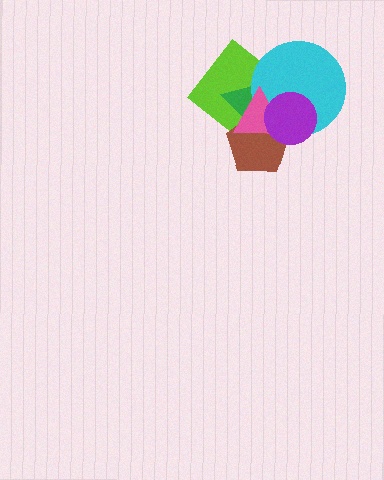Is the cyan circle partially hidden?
Yes, it is partially covered by another shape.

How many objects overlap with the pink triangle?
5 objects overlap with the pink triangle.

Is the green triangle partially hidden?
Yes, it is partially covered by another shape.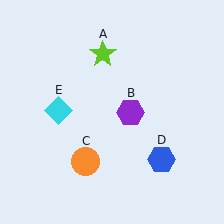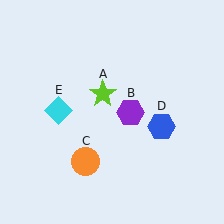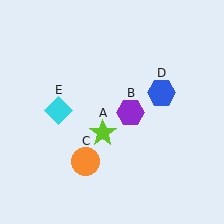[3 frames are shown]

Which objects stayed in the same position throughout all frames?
Purple hexagon (object B) and orange circle (object C) and cyan diamond (object E) remained stationary.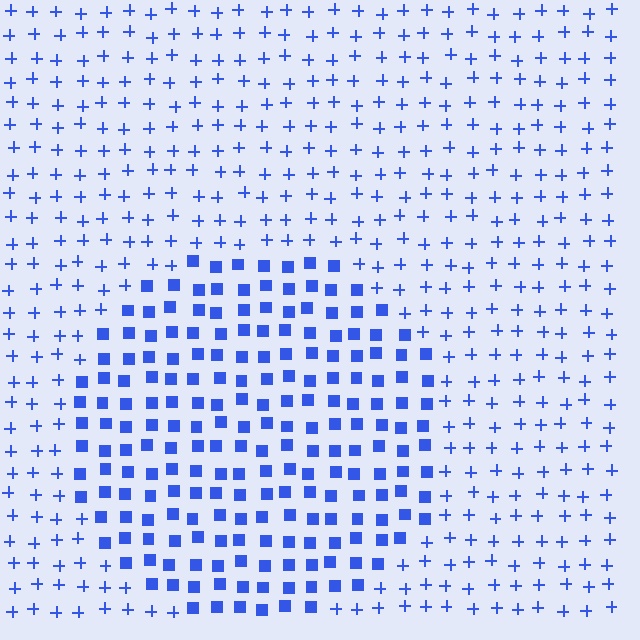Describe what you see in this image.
The image is filled with small blue elements arranged in a uniform grid. A circle-shaped region contains squares, while the surrounding area contains plus signs. The boundary is defined purely by the change in element shape.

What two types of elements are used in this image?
The image uses squares inside the circle region and plus signs outside it.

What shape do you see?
I see a circle.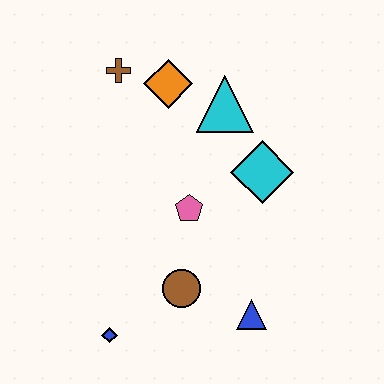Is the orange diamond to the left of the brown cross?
No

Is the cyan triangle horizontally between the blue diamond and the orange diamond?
No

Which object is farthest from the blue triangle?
The brown cross is farthest from the blue triangle.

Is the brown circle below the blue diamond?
No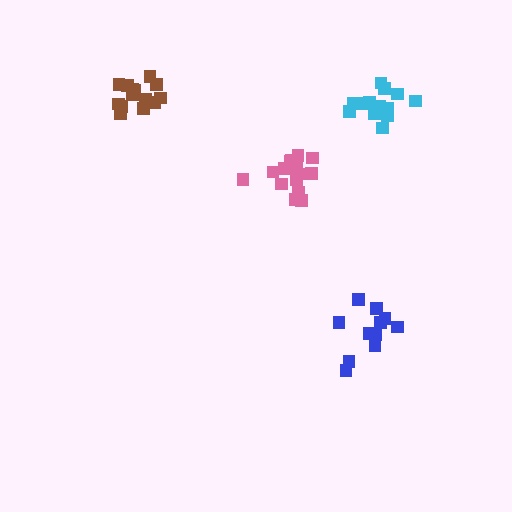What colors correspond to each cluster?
The clusters are colored: blue, cyan, brown, pink.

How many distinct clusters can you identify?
There are 4 distinct clusters.